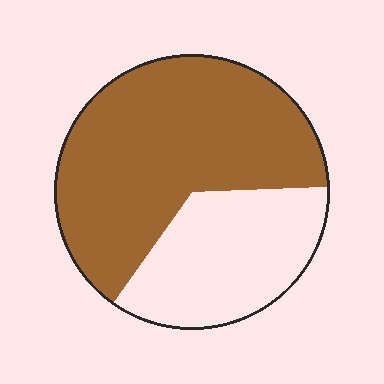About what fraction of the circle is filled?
About two thirds (2/3).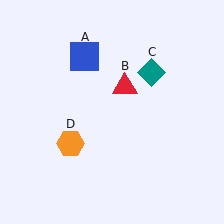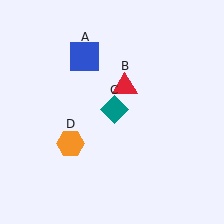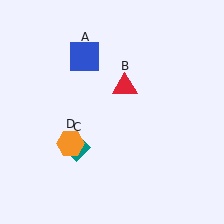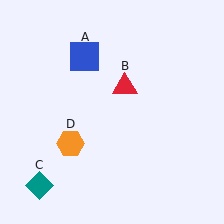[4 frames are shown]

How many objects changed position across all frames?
1 object changed position: teal diamond (object C).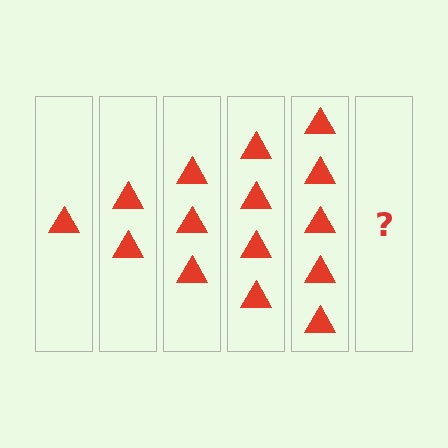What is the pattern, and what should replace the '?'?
The pattern is that each step adds one more triangle. The '?' should be 6 triangles.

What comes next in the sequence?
The next element should be 6 triangles.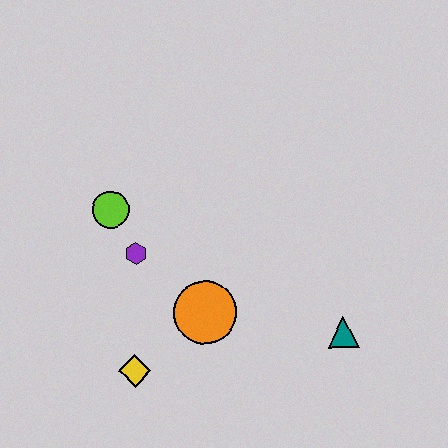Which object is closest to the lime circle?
The purple hexagon is closest to the lime circle.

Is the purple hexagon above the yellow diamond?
Yes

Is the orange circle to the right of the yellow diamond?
Yes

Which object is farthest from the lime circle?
The teal triangle is farthest from the lime circle.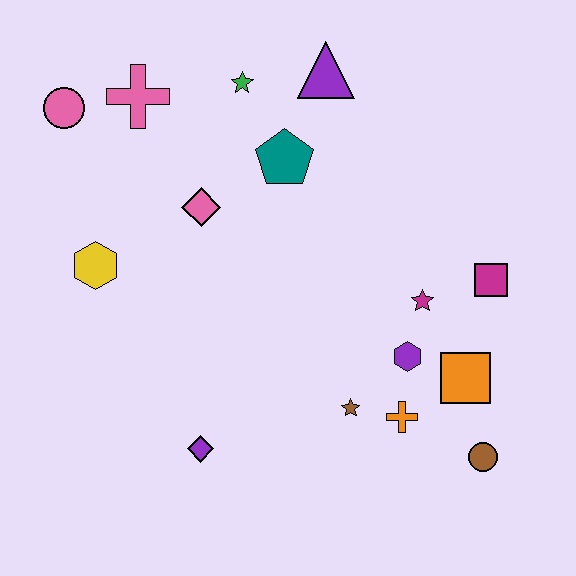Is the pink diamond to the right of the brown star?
No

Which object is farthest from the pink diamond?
The brown circle is farthest from the pink diamond.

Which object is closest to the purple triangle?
The green star is closest to the purple triangle.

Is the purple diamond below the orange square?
Yes